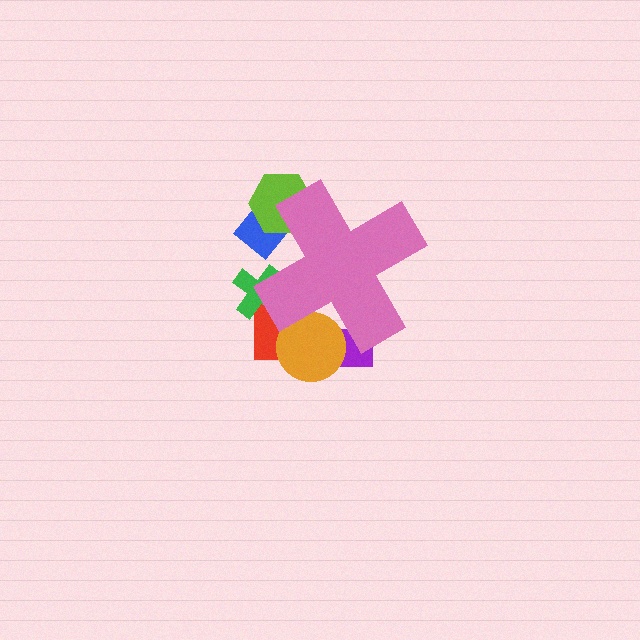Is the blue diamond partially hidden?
Yes, the blue diamond is partially hidden behind the pink cross.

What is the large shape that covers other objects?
A pink cross.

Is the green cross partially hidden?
Yes, the green cross is partially hidden behind the pink cross.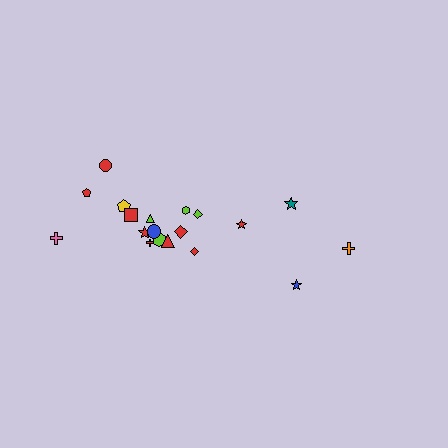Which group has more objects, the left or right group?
The left group.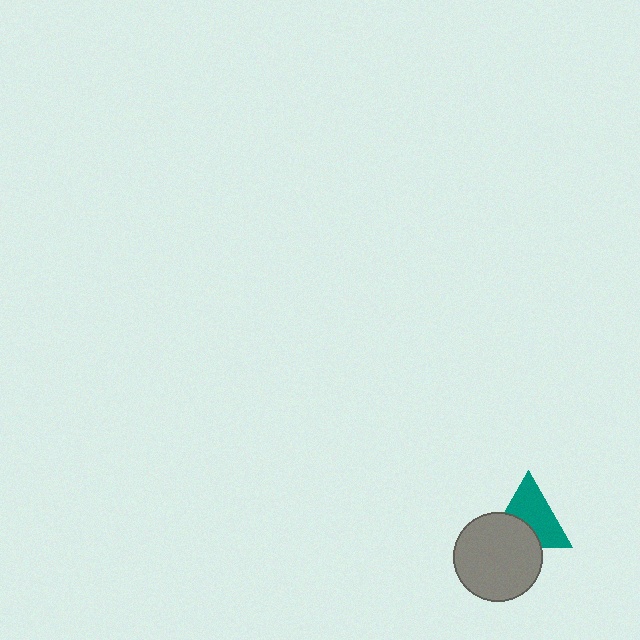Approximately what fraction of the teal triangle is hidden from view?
Roughly 38% of the teal triangle is hidden behind the gray circle.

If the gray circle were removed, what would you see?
You would see the complete teal triangle.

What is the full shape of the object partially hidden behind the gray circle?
The partially hidden object is a teal triangle.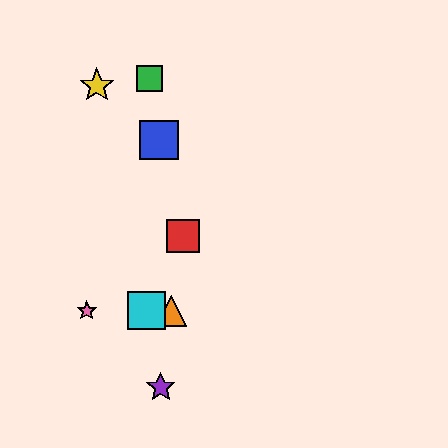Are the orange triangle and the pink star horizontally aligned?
Yes, both are at y≈311.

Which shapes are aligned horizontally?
The orange triangle, the cyan square, the pink star are aligned horizontally.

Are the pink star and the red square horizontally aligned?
No, the pink star is at y≈311 and the red square is at y≈236.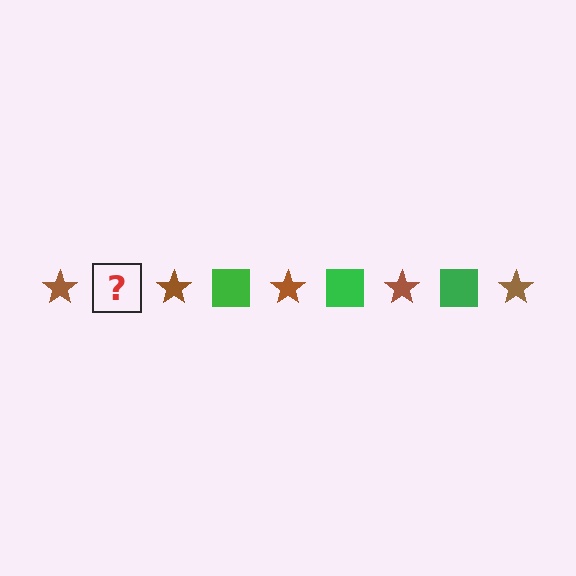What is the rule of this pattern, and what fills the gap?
The rule is that the pattern alternates between brown star and green square. The gap should be filled with a green square.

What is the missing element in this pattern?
The missing element is a green square.